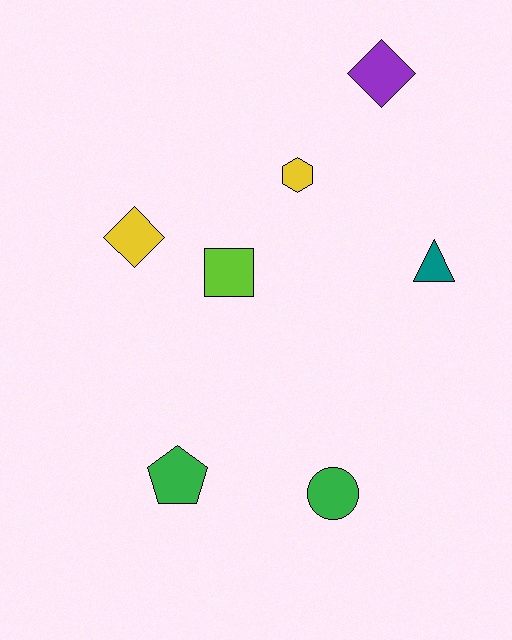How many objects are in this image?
There are 7 objects.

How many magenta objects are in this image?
There are no magenta objects.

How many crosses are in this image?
There are no crosses.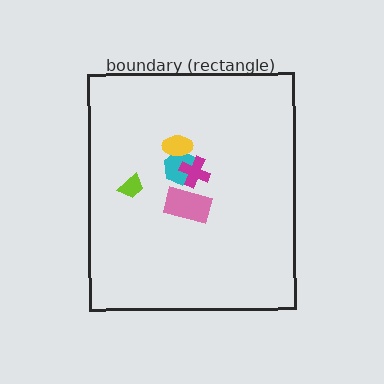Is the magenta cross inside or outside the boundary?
Inside.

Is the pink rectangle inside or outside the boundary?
Inside.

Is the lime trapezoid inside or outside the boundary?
Inside.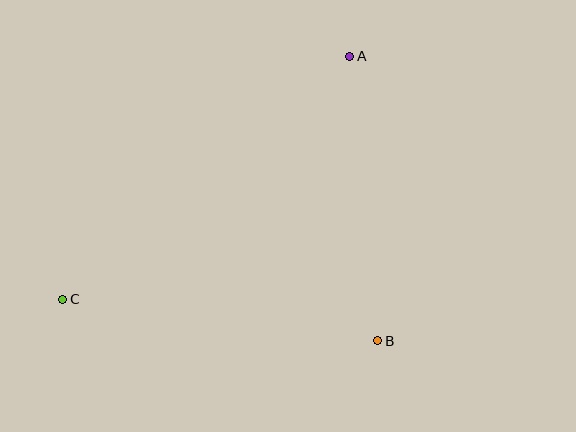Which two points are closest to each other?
Points A and B are closest to each other.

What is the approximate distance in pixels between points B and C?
The distance between B and C is approximately 318 pixels.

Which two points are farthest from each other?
Points A and C are farthest from each other.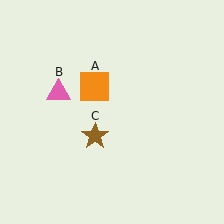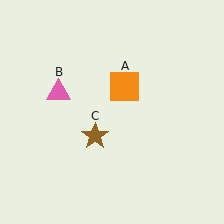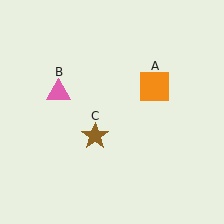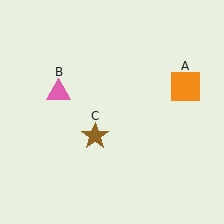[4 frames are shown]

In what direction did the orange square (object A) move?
The orange square (object A) moved right.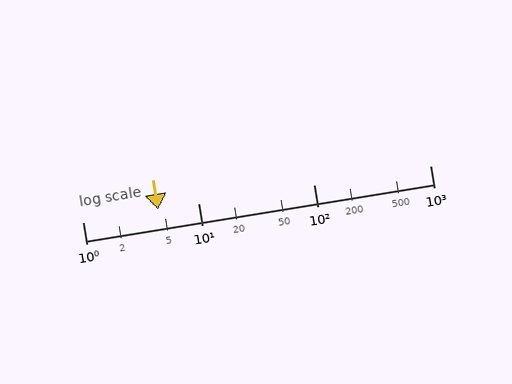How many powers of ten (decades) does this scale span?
The scale spans 3 decades, from 1 to 1000.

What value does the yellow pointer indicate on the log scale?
The pointer indicates approximately 4.5.